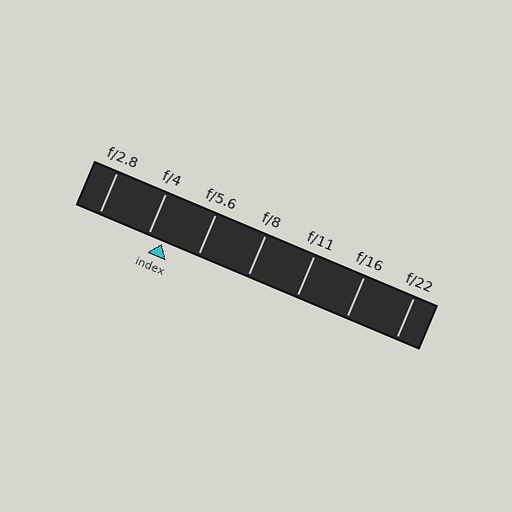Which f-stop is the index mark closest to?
The index mark is closest to f/4.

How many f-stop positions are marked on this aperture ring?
There are 7 f-stop positions marked.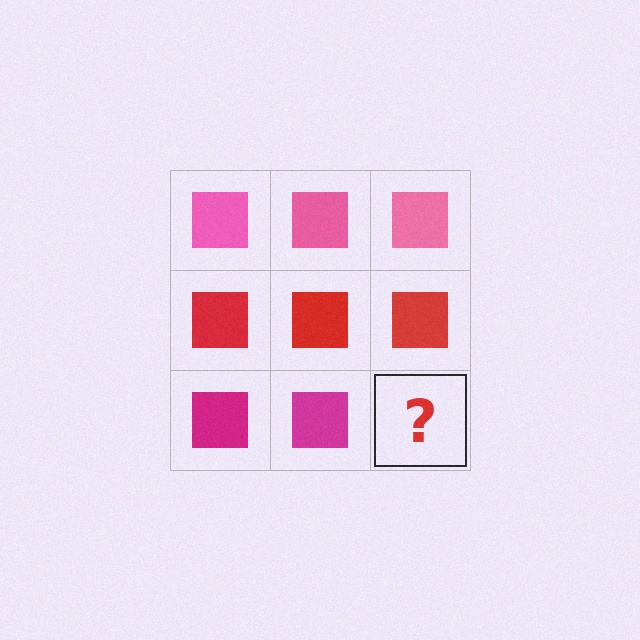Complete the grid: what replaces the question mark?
The question mark should be replaced with a magenta square.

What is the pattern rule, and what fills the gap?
The rule is that each row has a consistent color. The gap should be filled with a magenta square.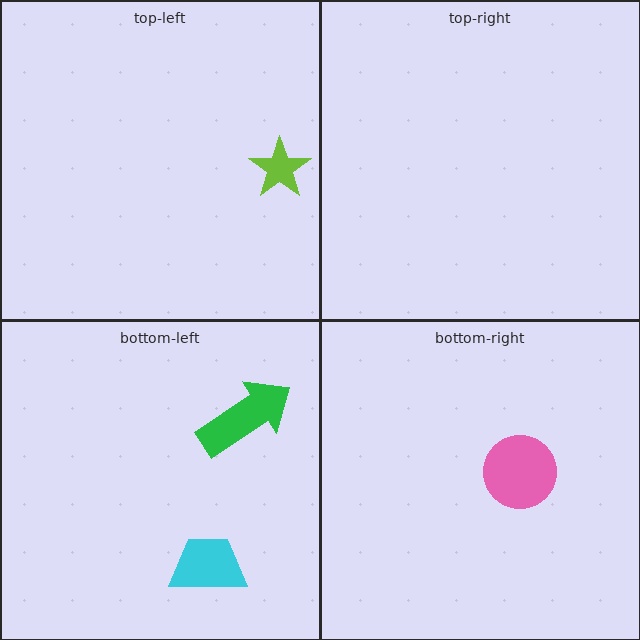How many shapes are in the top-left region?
1.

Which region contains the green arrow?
The bottom-left region.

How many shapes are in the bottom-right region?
1.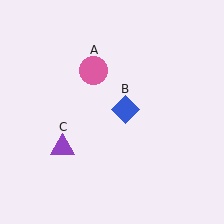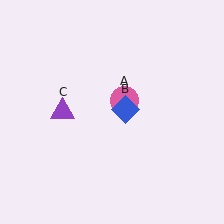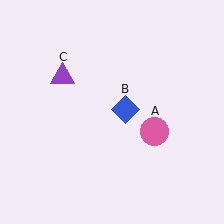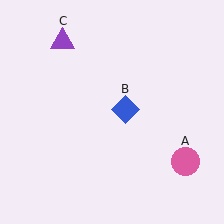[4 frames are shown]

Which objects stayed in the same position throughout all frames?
Blue diamond (object B) remained stationary.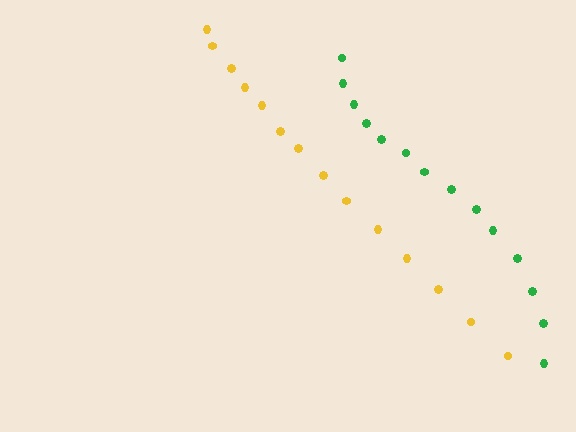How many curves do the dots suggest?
There are 2 distinct paths.